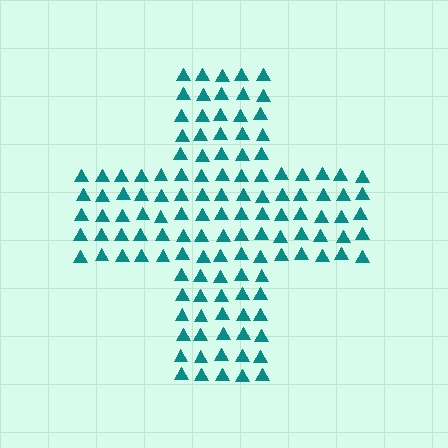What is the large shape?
The large shape is a cross.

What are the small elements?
The small elements are triangles.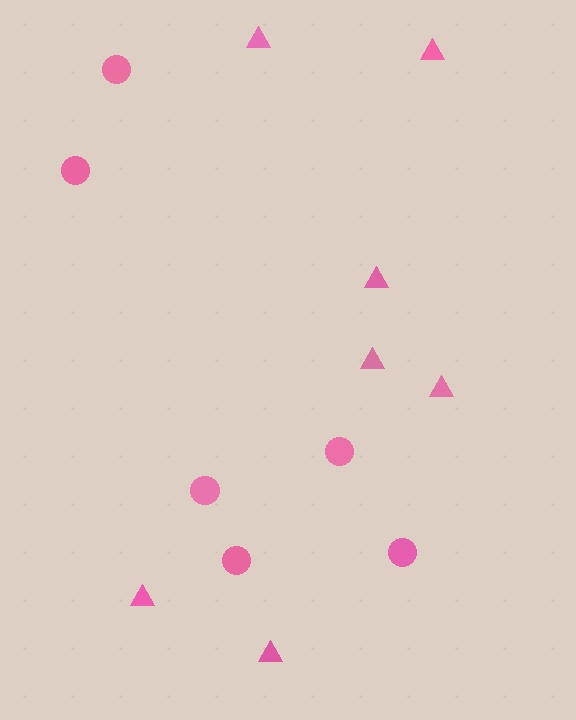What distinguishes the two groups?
There are 2 groups: one group of triangles (7) and one group of circles (6).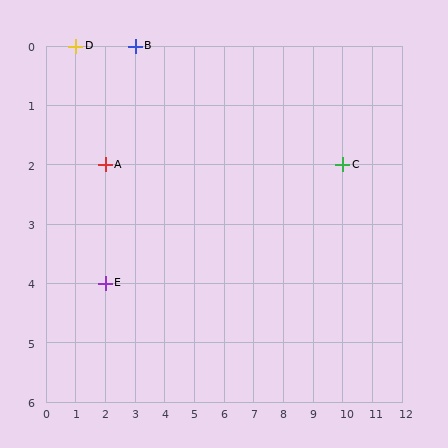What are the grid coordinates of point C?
Point C is at grid coordinates (10, 2).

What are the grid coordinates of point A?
Point A is at grid coordinates (2, 2).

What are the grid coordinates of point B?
Point B is at grid coordinates (3, 0).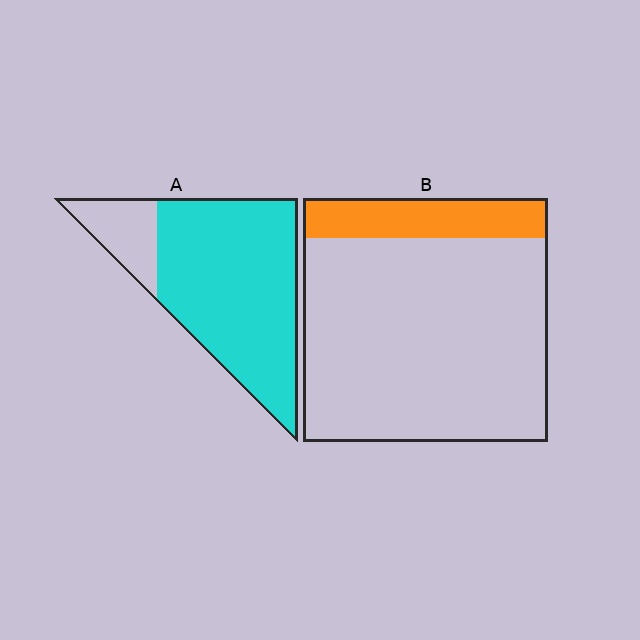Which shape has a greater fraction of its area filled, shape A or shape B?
Shape A.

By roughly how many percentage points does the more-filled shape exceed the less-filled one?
By roughly 65 percentage points (A over B).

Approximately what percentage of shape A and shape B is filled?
A is approximately 80% and B is approximately 15%.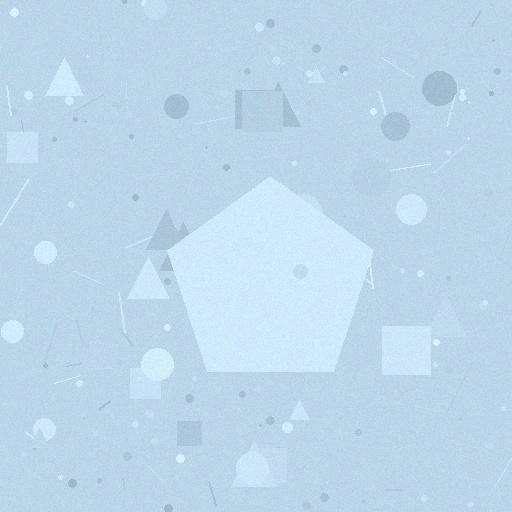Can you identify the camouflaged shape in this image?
The camouflaged shape is a pentagon.